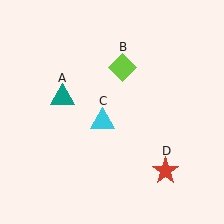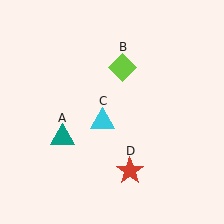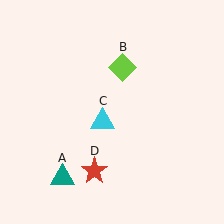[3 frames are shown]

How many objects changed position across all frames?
2 objects changed position: teal triangle (object A), red star (object D).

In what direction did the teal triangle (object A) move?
The teal triangle (object A) moved down.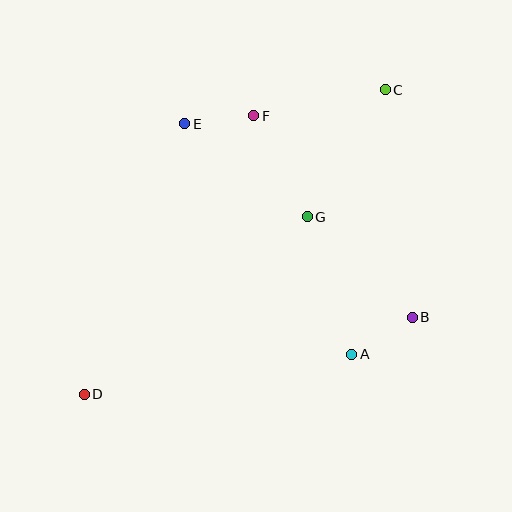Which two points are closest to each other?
Points E and F are closest to each other.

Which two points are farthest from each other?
Points C and D are farthest from each other.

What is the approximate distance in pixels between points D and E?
The distance between D and E is approximately 289 pixels.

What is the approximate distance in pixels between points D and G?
The distance between D and G is approximately 285 pixels.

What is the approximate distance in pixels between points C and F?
The distance between C and F is approximately 134 pixels.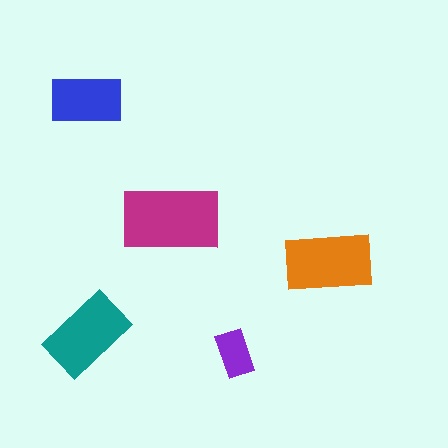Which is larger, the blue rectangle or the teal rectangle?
The teal one.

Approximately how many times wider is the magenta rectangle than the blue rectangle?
About 1.5 times wider.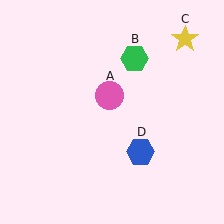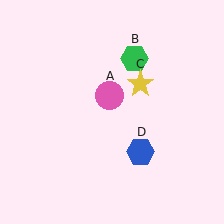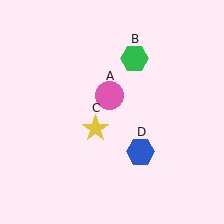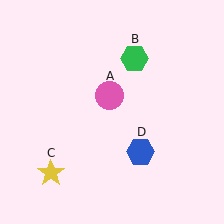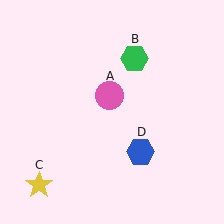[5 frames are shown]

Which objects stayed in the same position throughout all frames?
Pink circle (object A) and green hexagon (object B) and blue hexagon (object D) remained stationary.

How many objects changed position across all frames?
1 object changed position: yellow star (object C).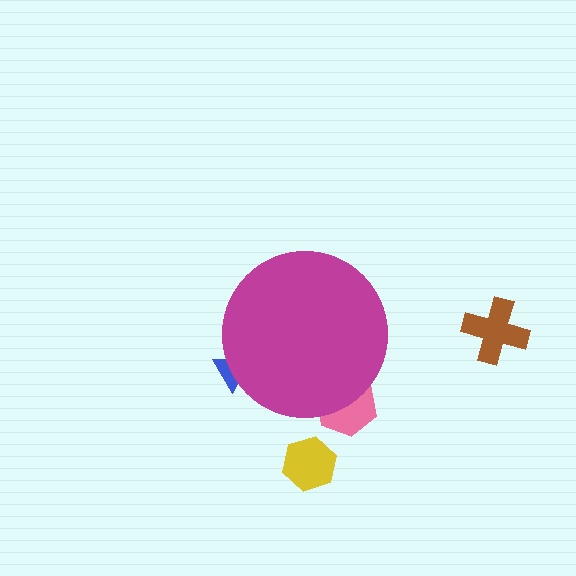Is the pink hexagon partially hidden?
Yes, the pink hexagon is partially hidden behind the magenta circle.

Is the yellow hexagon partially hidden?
No, the yellow hexagon is fully visible.